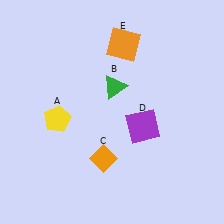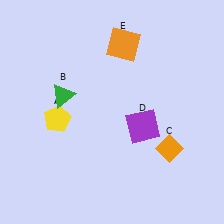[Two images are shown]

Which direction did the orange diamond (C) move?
The orange diamond (C) moved right.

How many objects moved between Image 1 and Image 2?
2 objects moved between the two images.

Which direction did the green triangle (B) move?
The green triangle (B) moved left.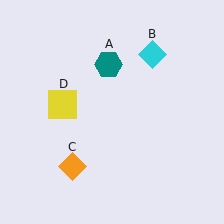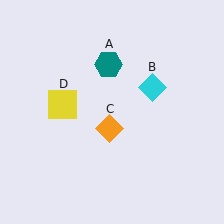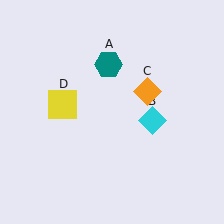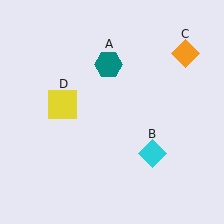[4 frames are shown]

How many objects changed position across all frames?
2 objects changed position: cyan diamond (object B), orange diamond (object C).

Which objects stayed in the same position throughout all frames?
Teal hexagon (object A) and yellow square (object D) remained stationary.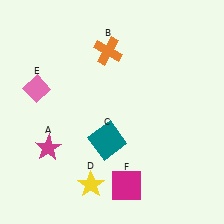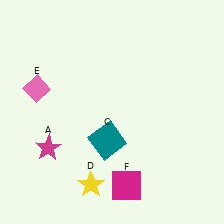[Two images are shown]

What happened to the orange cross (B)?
The orange cross (B) was removed in Image 2. It was in the top-left area of Image 1.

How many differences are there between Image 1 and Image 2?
There is 1 difference between the two images.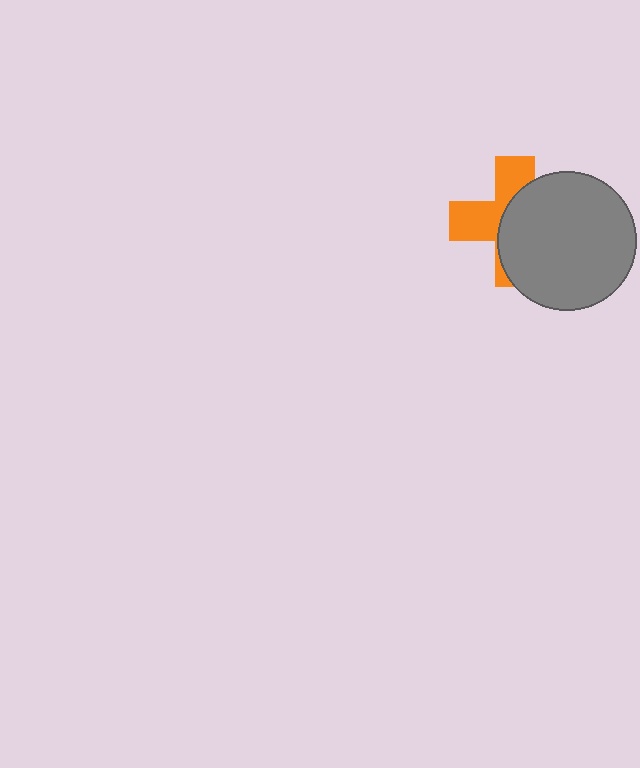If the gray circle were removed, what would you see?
You would see the complete orange cross.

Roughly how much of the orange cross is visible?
A small part of it is visible (roughly 44%).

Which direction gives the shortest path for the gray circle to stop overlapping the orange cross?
Moving right gives the shortest separation.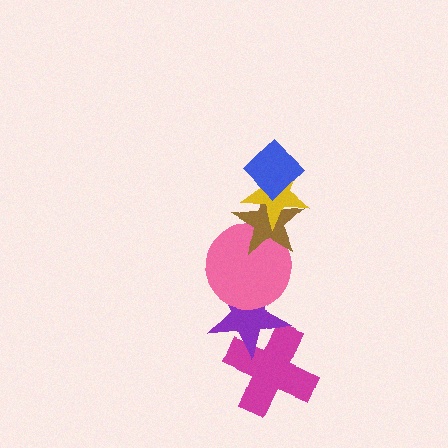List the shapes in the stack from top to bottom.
From top to bottom: the blue diamond, the yellow star, the brown star, the pink circle, the purple star, the magenta cross.